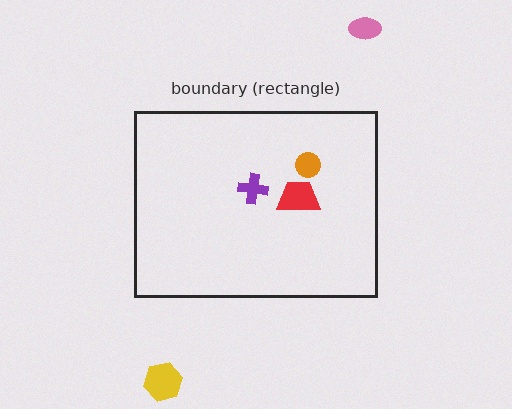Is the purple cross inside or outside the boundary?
Inside.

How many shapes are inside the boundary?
3 inside, 2 outside.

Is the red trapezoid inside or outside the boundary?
Inside.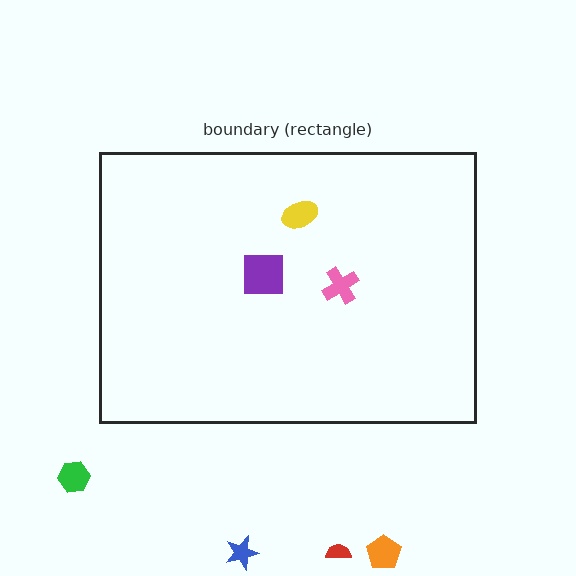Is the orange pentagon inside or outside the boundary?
Outside.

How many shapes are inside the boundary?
3 inside, 4 outside.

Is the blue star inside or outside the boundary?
Outside.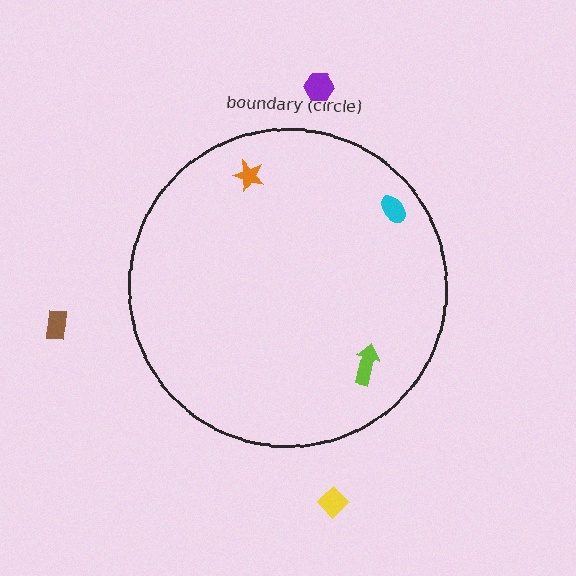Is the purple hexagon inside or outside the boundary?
Outside.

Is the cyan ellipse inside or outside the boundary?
Inside.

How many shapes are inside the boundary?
3 inside, 3 outside.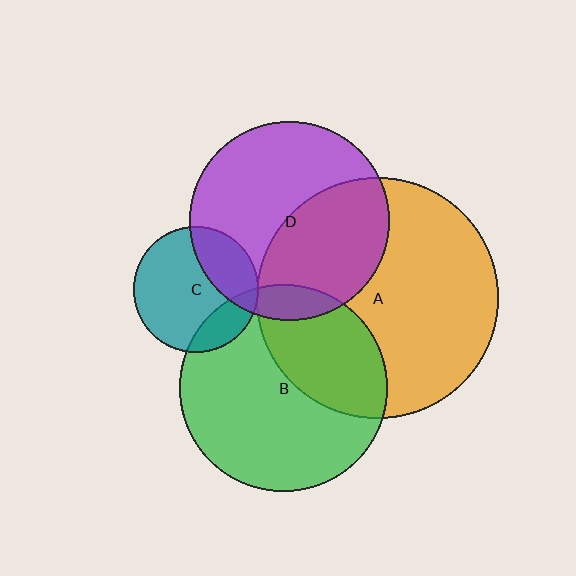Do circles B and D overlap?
Yes.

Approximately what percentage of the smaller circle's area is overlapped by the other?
Approximately 10%.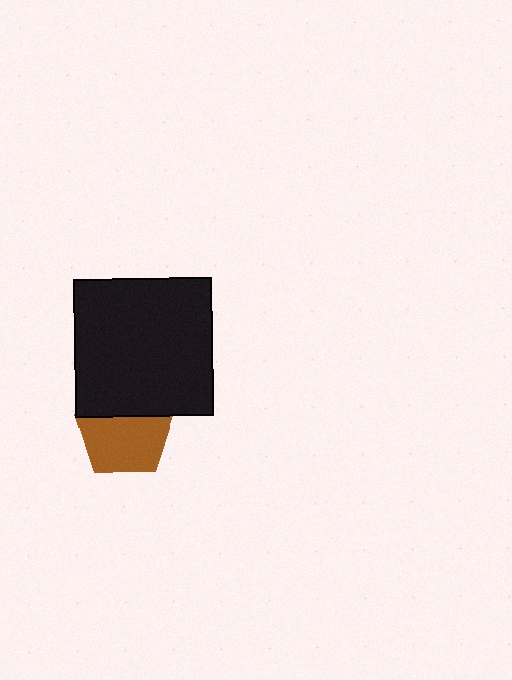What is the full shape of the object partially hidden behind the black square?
The partially hidden object is a brown pentagon.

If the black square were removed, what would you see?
You would see the complete brown pentagon.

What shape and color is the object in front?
The object in front is a black square.